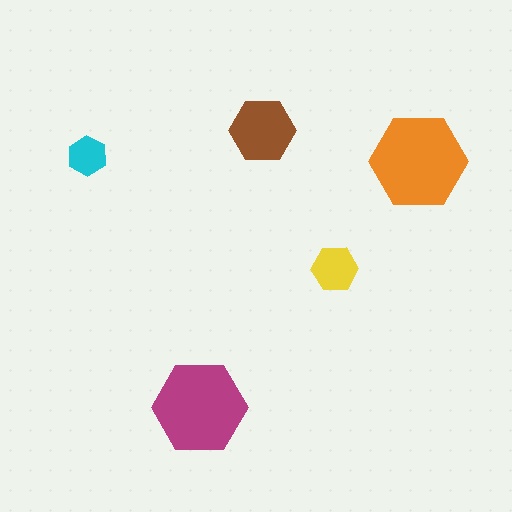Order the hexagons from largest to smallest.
the orange one, the magenta one, the brown one, the yellow one, the cyan one.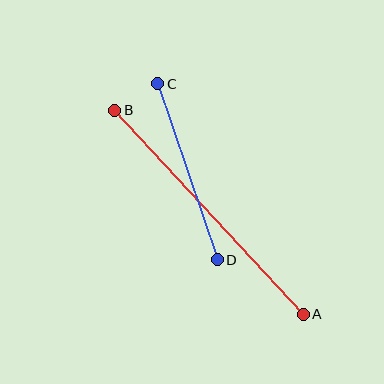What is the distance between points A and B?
The distance is approximately 278 pixels.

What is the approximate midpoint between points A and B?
The midpoint is at approximately (209, 212) pixels.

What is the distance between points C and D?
The distance is approximately 186 pixels.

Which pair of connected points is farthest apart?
Points A and B are farthest apart.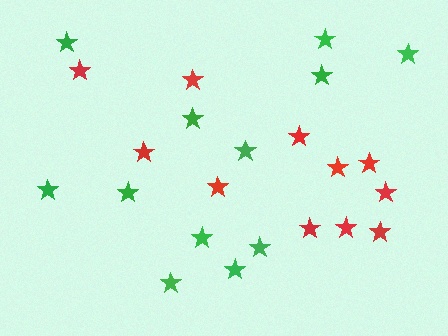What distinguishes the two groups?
There are 2 groups: one group of red stars (11) and one group of green stars (12).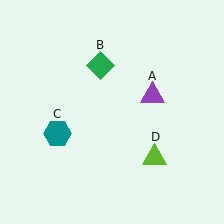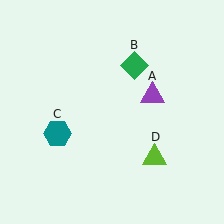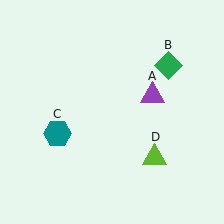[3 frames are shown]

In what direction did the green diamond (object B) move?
The green diamond (object B) moved right.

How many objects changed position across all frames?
1 object changed position: green diamond (object B).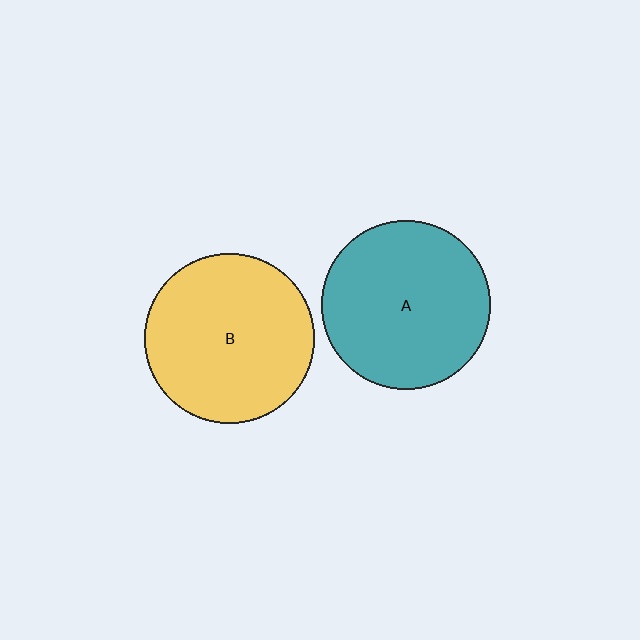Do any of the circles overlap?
No, none of the circles overlap.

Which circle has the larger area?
Circle B (yellow).